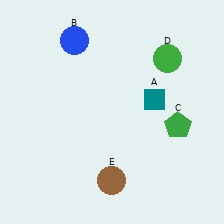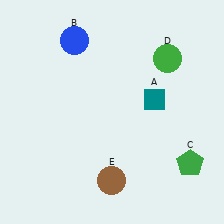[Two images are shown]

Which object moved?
The green pentagon (C) moved down.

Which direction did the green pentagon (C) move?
The green pentagon (C) moved down.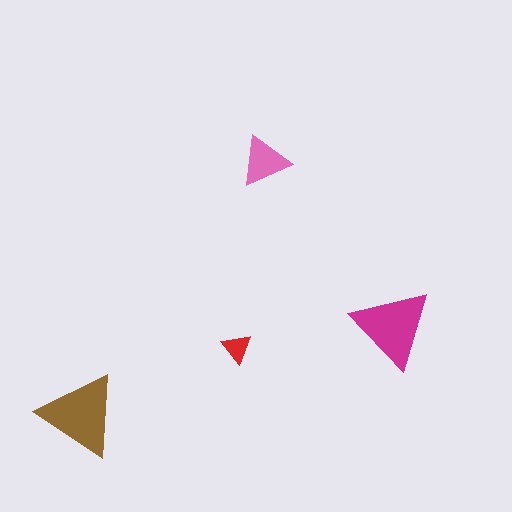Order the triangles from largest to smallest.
the brown one, the magenta one, the pink one, the red one.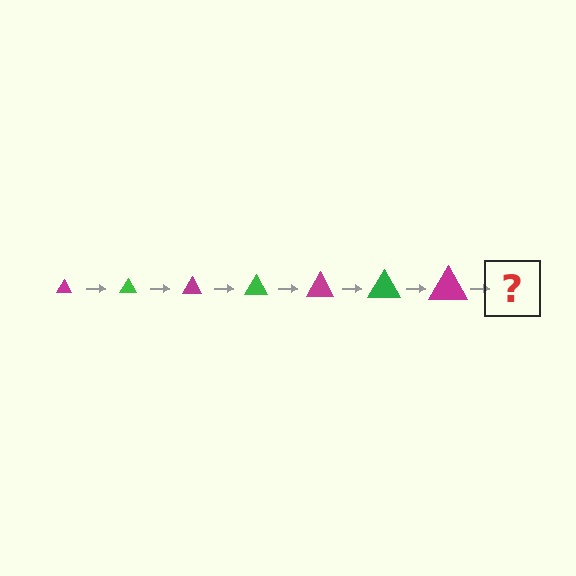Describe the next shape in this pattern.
It should be a green triangle, larger than the previous one.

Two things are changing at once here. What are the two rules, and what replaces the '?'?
The two rules are that the triangle grows larger each step and the color cycles through magenta and green. The '?' should be a green triangle, larger than the previous one.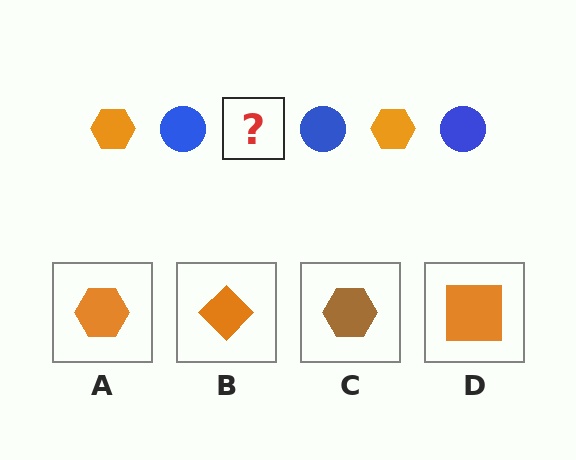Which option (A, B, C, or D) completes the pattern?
A.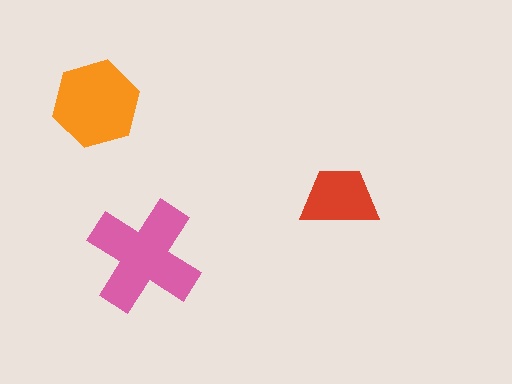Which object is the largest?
The pink cross.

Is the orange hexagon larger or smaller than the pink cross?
Smaller.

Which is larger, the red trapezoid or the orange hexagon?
The orange hexagon.